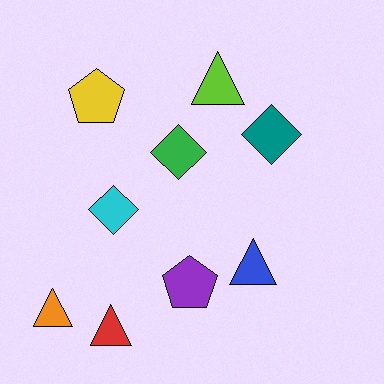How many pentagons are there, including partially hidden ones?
There are 2 pentagons.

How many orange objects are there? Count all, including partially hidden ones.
There is 1 orange object.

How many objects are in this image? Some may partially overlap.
There are 9 objects.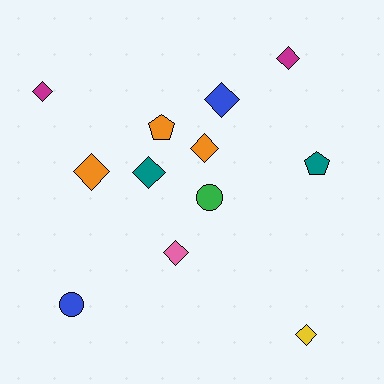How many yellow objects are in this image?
There is 1 yellow object.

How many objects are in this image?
There are 12 objects.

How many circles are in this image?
There are 2 circles.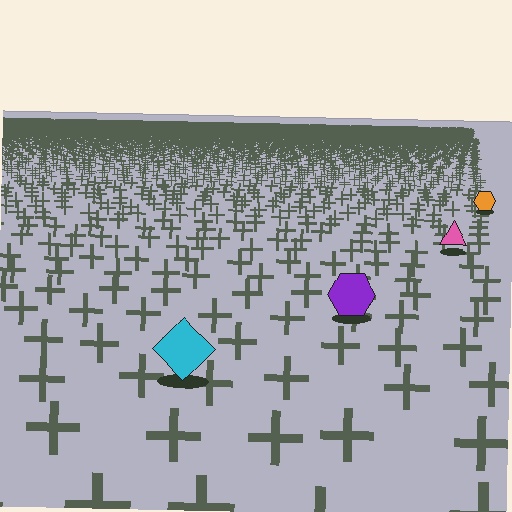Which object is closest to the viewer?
The cyan diamond is closest. The texture marks near it are larger and more spread out.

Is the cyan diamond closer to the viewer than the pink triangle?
Yes. The cyan diamond is closer — you can tell from the texture gradient: the ground texture is coarser near it.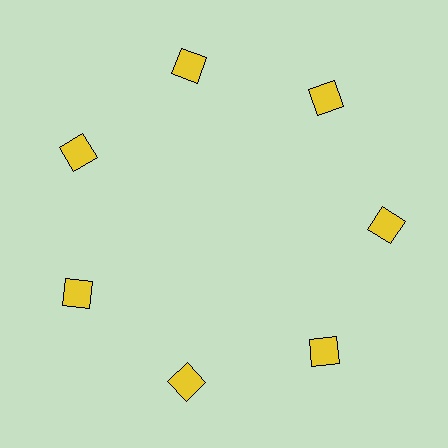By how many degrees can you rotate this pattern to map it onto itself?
The pattern maps onto itself every 51 degrees of rotation.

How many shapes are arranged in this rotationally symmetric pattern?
There are 7 shapes, arranged in 7 groups of 1.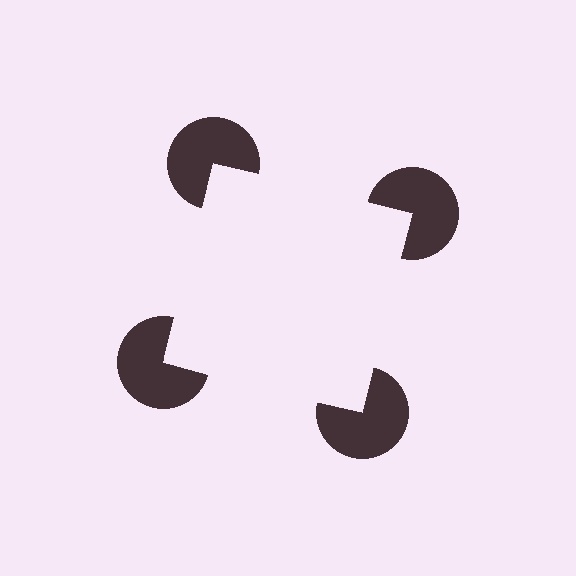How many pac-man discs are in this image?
There are 4 — one at each vertex of the illusory square.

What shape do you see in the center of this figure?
An illusory square — its edges are inferred from the aligned wedge cuts in the pac-man discs, not physically drawn.